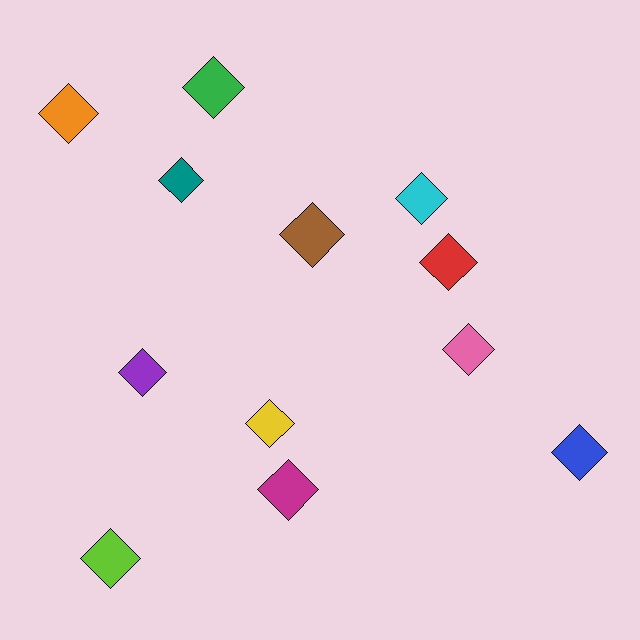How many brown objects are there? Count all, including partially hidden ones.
There is 1 brown object.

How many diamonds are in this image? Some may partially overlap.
There are 12 diamonds.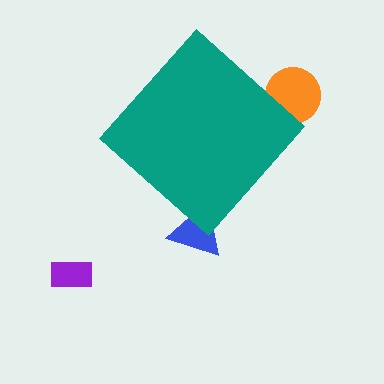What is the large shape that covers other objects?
A teal diamond.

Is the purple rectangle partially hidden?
No, the purple rectangle is fully visible.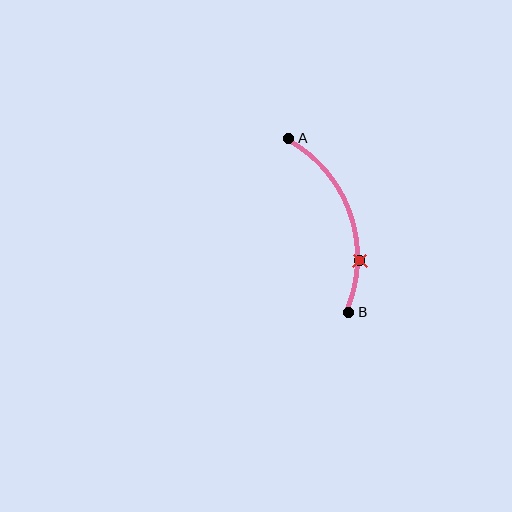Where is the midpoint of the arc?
The arc midpoint is the point on the curve farthest from the straight line joining A and B. It sits to the right of that line.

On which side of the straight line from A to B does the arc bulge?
The arc bulges to the right of the straight line connecting A and B.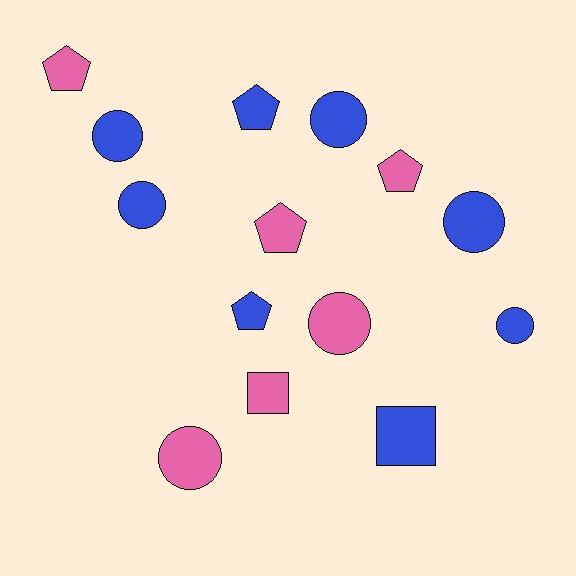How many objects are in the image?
There are 14 objects.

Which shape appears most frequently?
Circle, with 7 objects.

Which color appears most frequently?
Blue, with 8 objects.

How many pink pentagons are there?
There are 3 pink pentagons.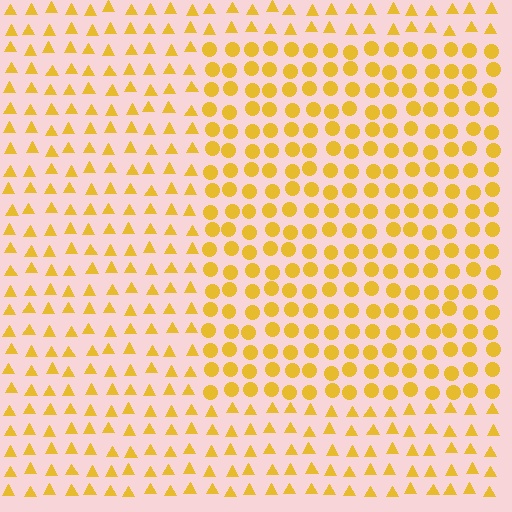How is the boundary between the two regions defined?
The boundary is defined by a change in element shape: circles inside vs. triangles outside. All elements share the same color and spacing.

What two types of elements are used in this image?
The image uses circles inside the rectangle region and triangles outside it.